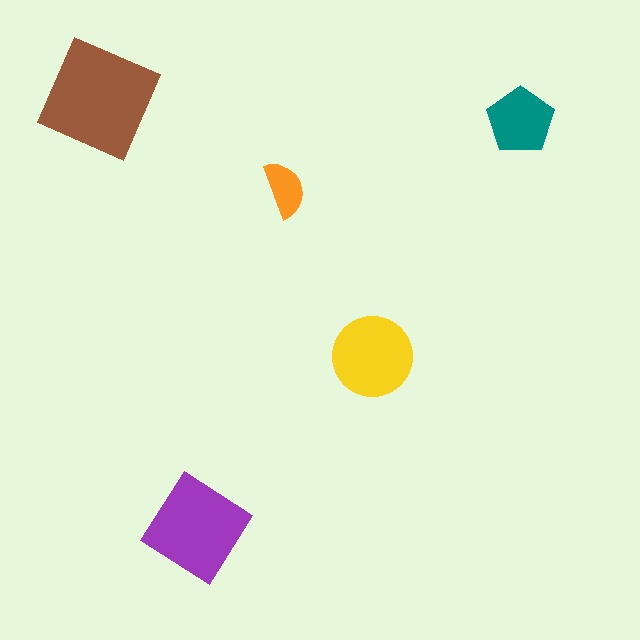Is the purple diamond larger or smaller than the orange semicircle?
Larger.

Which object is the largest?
The brown square.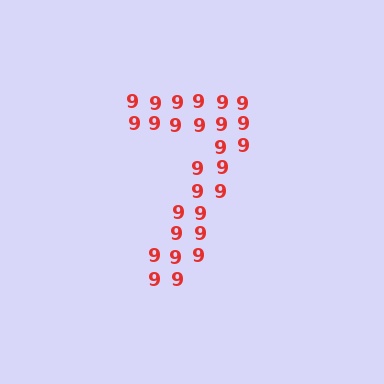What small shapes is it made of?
It is made of small digit 9's.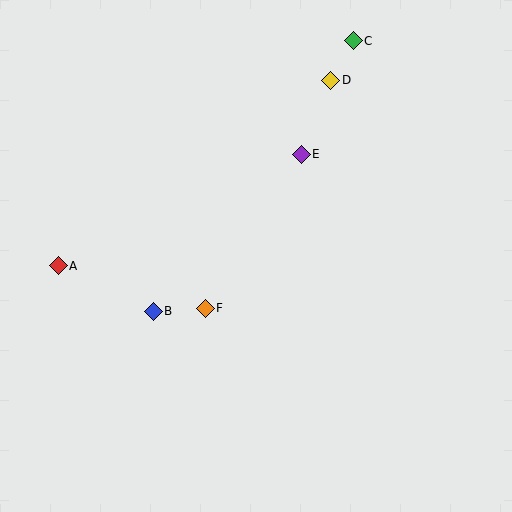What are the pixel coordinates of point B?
Point B is at (153, 311).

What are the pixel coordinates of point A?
Point A is at (58, 266).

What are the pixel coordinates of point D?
Point D is at (331, 80).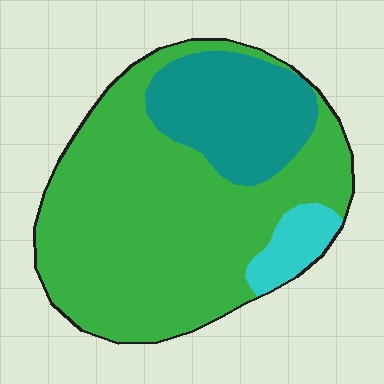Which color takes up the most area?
Green, at roughly 70%.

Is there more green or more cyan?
Green.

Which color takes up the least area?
Cyan, at roughly 5%.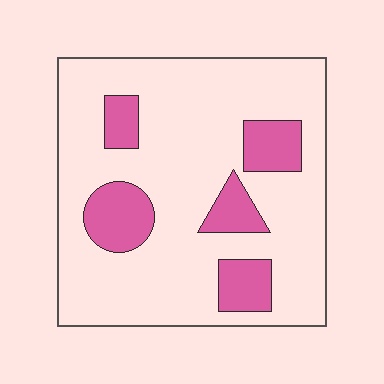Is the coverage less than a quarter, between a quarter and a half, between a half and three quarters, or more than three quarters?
Less than a quarter.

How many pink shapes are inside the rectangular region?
5.